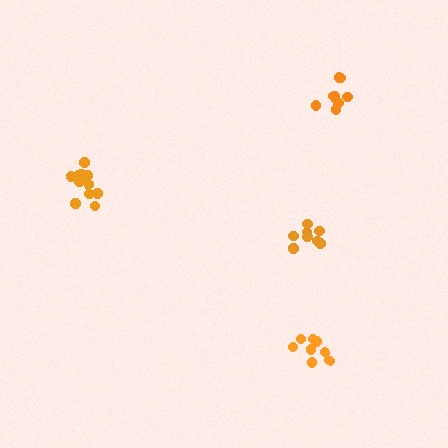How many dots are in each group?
Group 1: 11 dots, Group 2: 8 dots, Group 3: 8 dots, Group 4: 8 dots (35 total).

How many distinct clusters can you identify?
There are 4 distinct clusters.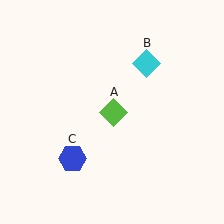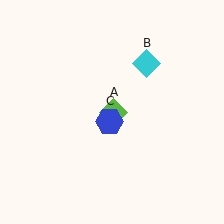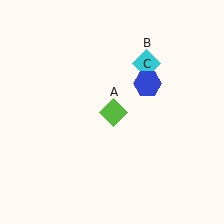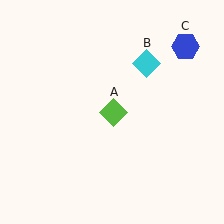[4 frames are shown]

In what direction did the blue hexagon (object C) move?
The blue hexagon (object C) moved up and to the right.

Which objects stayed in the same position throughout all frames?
Lime diamond (object A) and cyan diamond (object B) remained stationary.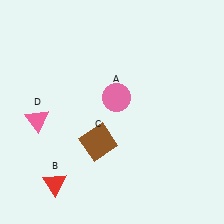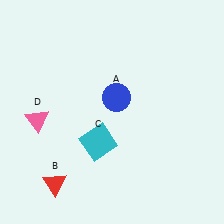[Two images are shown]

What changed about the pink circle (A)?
In Image 1, A is pink. In Image 2, it changed to blue.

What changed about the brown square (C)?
In Image 1, C is brown. In Image 2, it changed to cyan.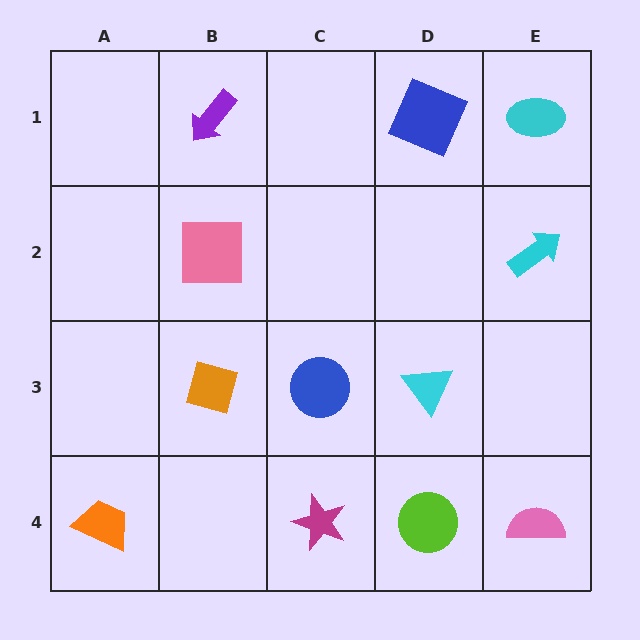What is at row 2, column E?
A cyan arrow.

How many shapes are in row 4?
4 shapes.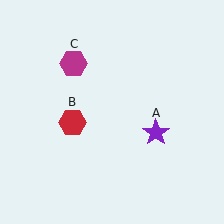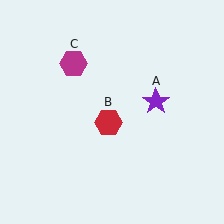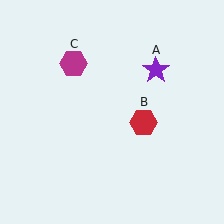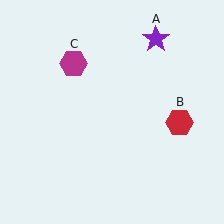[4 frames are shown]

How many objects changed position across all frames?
2 objects changed position: purple star (object A), red hexagon (object B).